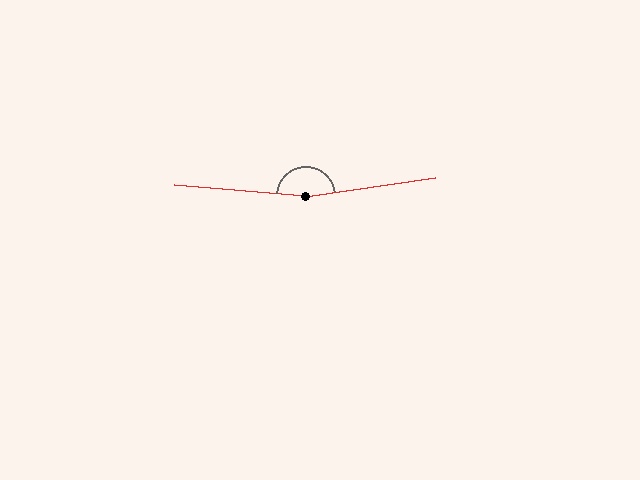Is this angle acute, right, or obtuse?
It is obtuse.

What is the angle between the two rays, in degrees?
Approximately 167 degrees.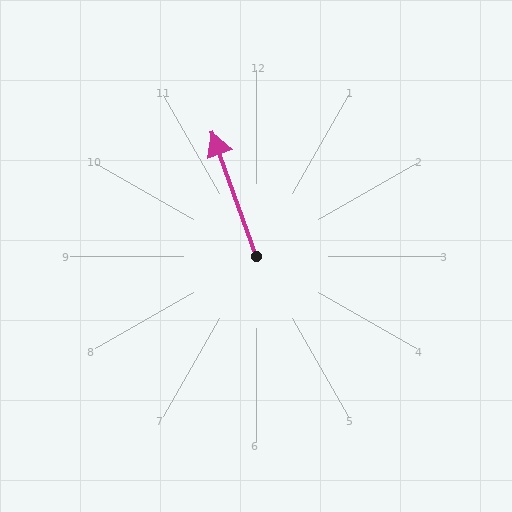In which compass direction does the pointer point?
North.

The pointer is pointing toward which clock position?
Roughly 11 o'clock.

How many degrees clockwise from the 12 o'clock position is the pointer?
Approximately 340 degrees.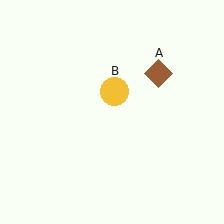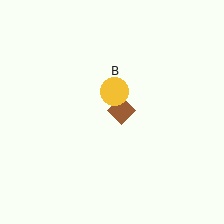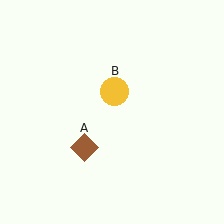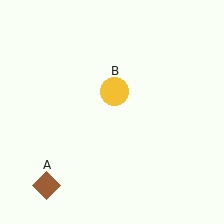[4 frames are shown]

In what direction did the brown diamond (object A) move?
The brown diamond (object A) moved down and to the left.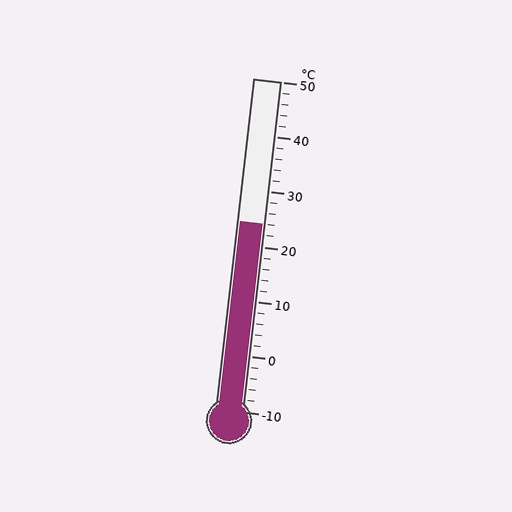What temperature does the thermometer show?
The thermometer shows approximately 24°C.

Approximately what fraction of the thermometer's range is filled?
The thermometer is filled to approximately 55% of its range.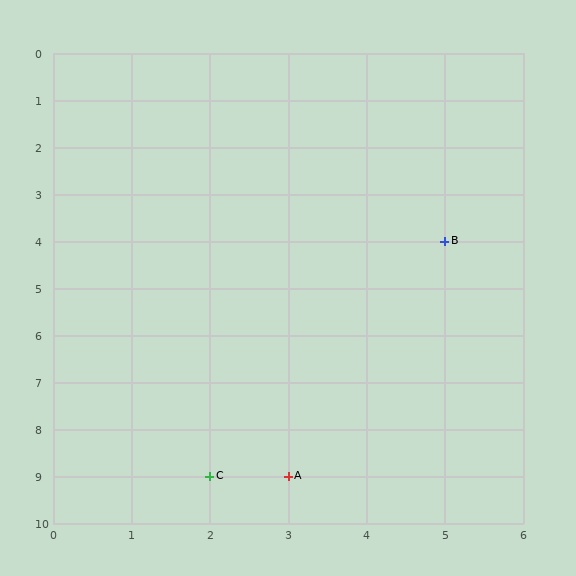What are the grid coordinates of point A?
Point A is at grid coordinates (3, 9).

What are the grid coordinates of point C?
Point C is at grid coordinates (2, 9).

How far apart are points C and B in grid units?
Points C and B are 3 columns and 5 rows apart (about 5.8 grid units diagonally).